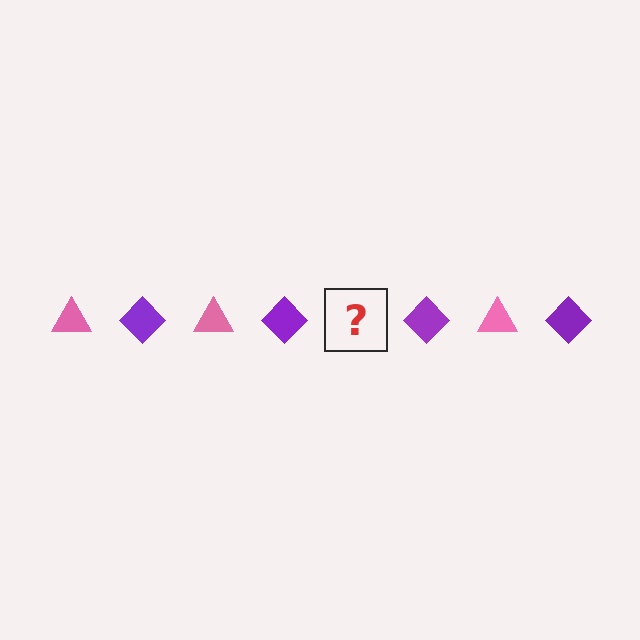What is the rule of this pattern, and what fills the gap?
The rule is that the pattern alternates between pink triangle and purple diamond. The gap should be filled with a pink triangle.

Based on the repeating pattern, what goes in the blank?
The blank should be a pink triangle.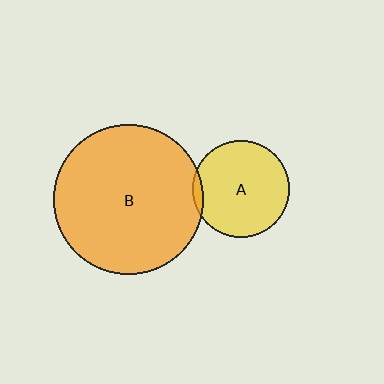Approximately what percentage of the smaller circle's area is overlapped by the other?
Approximately 5%.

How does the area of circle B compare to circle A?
Approximately 2.4 times.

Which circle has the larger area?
Circle B (orange).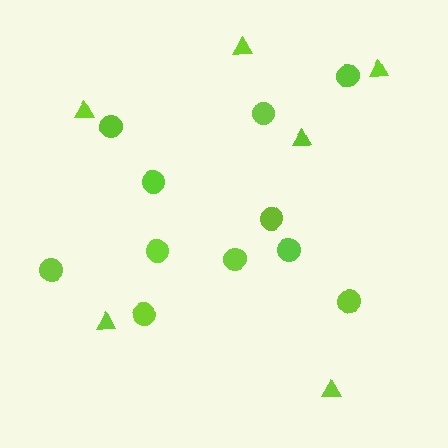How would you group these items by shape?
There are 2 groups: one group of circles (11) and one group of triangles (6).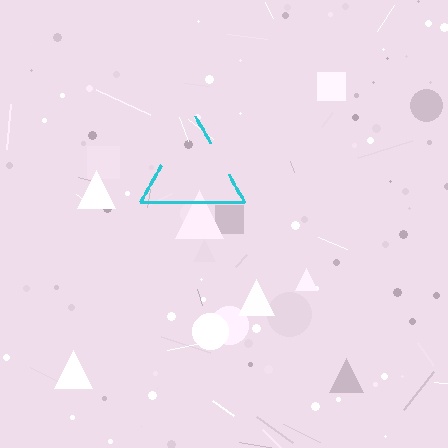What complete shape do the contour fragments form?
The contour fragments form a triangle.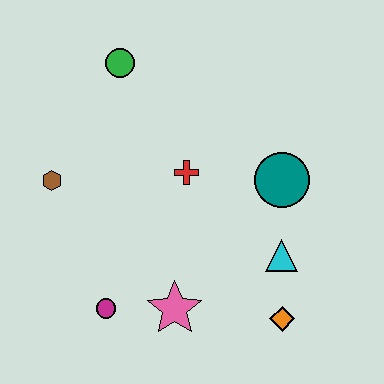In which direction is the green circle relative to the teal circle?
The green circle is to the left of the teal circle.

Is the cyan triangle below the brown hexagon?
Yes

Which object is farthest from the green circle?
The orange diamond is farthest from the green circle.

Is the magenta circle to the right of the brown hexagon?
Yes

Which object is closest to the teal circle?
The cyan triangle is closest to the teal circle.